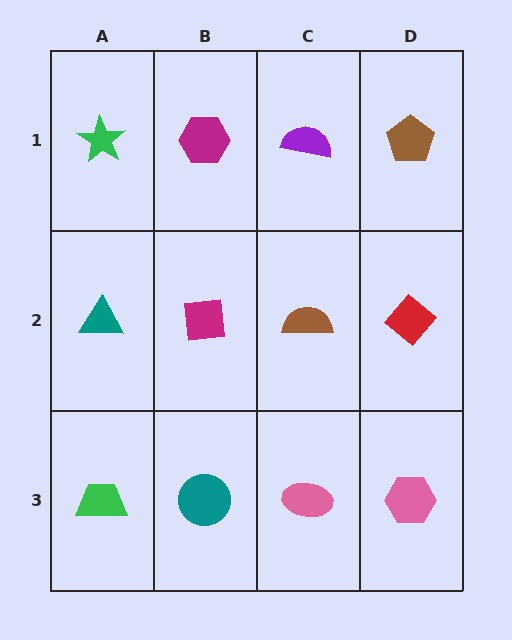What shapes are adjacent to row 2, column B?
A magenta hexagon (row 1, column B), a teal circle (row 3, column B), a teal triangle (row 2, column A), a brown semicircle (row 2, column C).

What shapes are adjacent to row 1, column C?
A brown semicircle (row 2, column C), a magenta hexagon (row 1, column B), a brown pentagon (row 1, column D).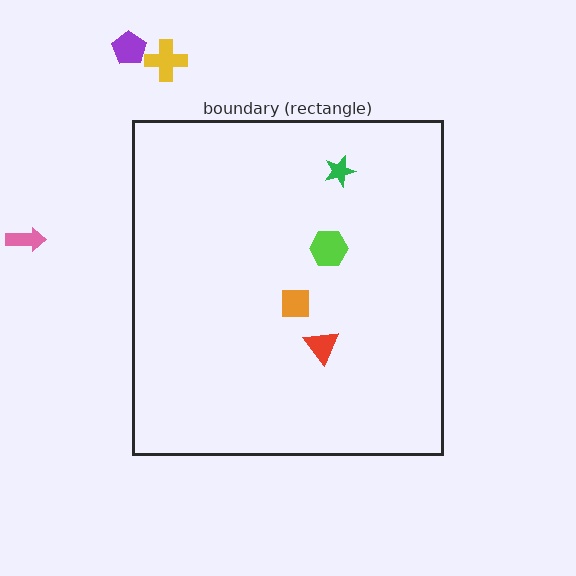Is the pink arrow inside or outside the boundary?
Outside.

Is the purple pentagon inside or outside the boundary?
Outside.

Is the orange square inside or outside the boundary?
Inside.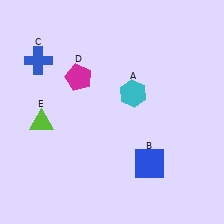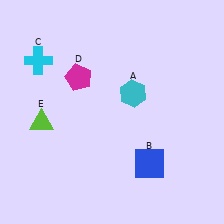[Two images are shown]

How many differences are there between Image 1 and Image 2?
There is 1 difference between the two images.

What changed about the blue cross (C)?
In Image 1, C is blue. In Image 2, it changed to cyan.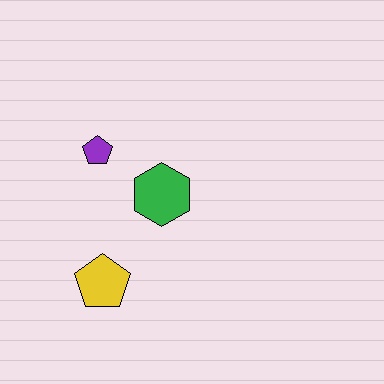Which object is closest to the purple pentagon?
The green hexagon is closest to the purple pentagon.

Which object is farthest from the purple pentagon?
The yellow pentagon is farthest from the purple pentagon.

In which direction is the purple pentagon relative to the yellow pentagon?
The purple pentagon is above the yellow pentagon.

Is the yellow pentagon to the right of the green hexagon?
No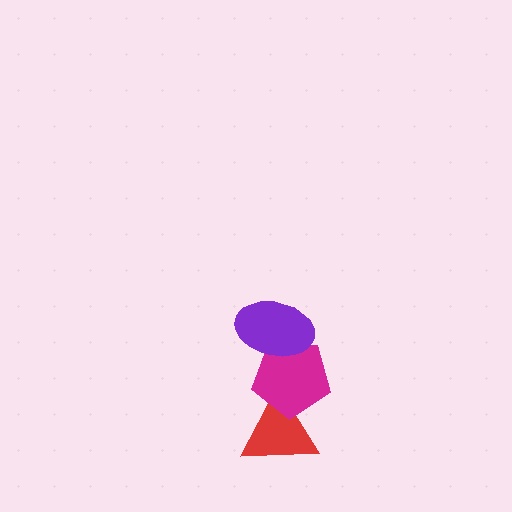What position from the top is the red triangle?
The red triangle is 3rd from the top.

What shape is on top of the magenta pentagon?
The purple ellipse is on top of the magenta pentagon.